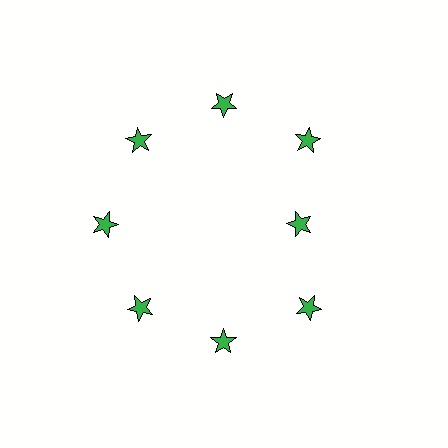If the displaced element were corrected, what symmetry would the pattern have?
It would have 8-fold rotational symmetry — the pattern would map onto itself every 45 degrees.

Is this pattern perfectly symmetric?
No. The 8 green stars are arranged in a ring, but one element near the 3 o'clock position is pulled inward toward the center, breaking the 8-fold rotational symmetry.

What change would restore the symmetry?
The symmetry would be restored by moving it outward, back onto the ring so that all 8 stars sit at equal angles and equal distance from the center.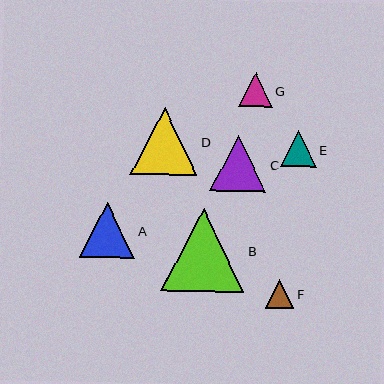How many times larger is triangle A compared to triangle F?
Triangle A is approximately 2.0 times the size of triangle F.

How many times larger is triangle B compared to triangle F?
Triangle B is approximately 2.9 times the size of triangle F.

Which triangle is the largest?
Triangle B is the largest with a size of approximately 83 pixels.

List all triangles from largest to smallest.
From largest to smallest: B, D, C, A, E, G, F.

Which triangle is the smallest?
Triangle F is the smallest with a size of approximately 28 pixels.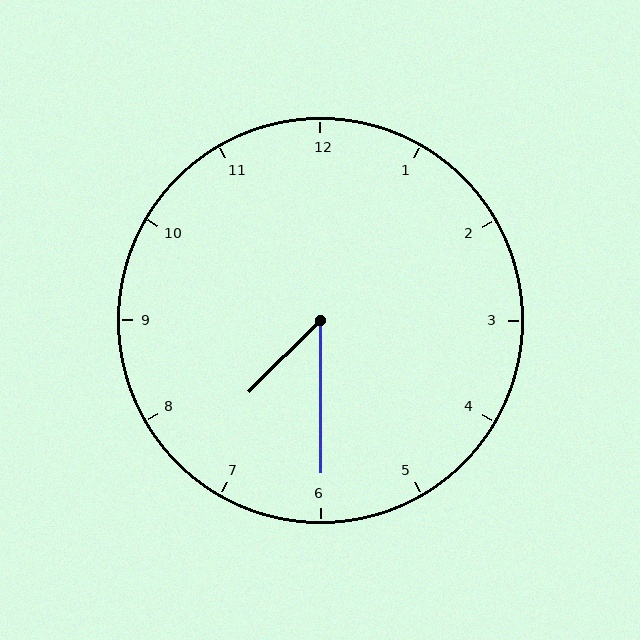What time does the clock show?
7:30.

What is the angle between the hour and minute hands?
Approximately 45 degrees.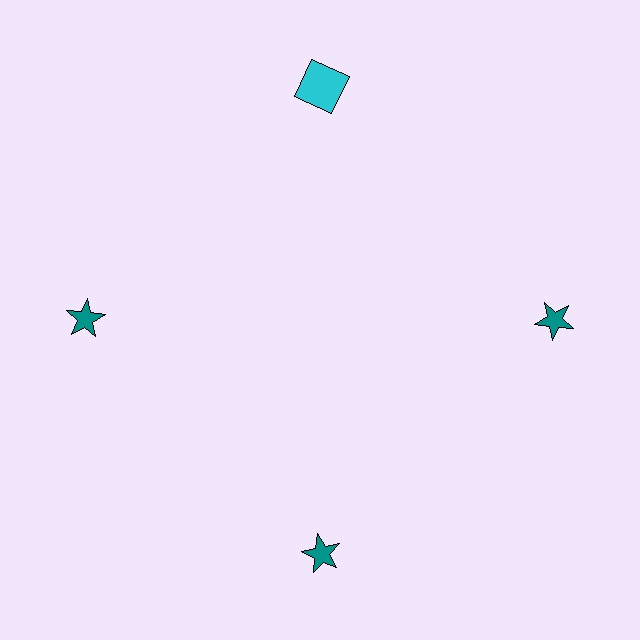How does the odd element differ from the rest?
It differs in both color (cyan instead of teal) and shape (square instead of star).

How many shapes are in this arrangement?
There are 4 shapes arranged in a ring pattern.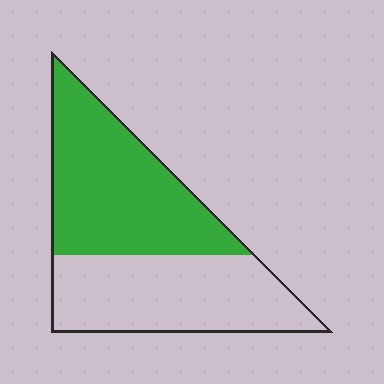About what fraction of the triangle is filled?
About one half (1/2).